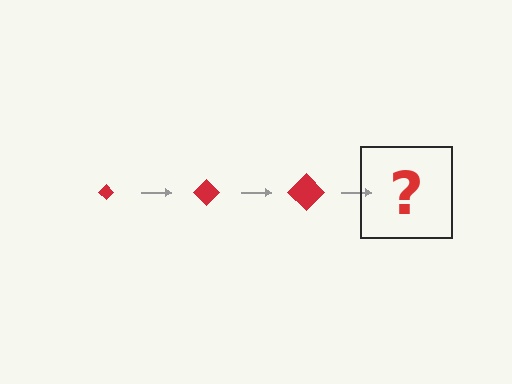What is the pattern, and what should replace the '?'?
The pattern is that the diamond gets progressively larger each step. The '?' should be a red diamond, larger than the previous one.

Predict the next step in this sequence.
The next step is a red diamond, larger than the previous one.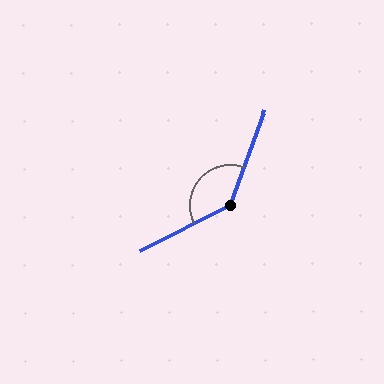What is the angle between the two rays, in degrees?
Approximately 137 degrees.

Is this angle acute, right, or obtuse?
It is obtuse.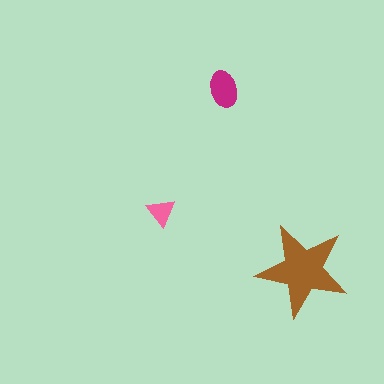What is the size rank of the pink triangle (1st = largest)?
3rd.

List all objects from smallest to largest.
The pink triangle, the magenta ellipse, the brown star.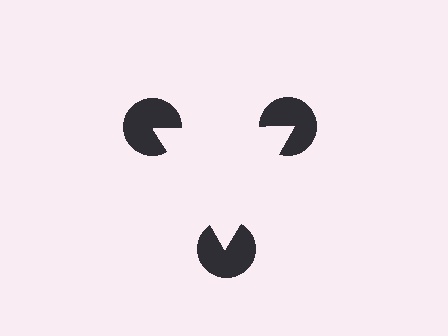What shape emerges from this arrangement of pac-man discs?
An illusory triangle — its edges are inferred from the aligned wedge cuts in the pac-man discs, not physically drawn.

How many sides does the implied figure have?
3 sides.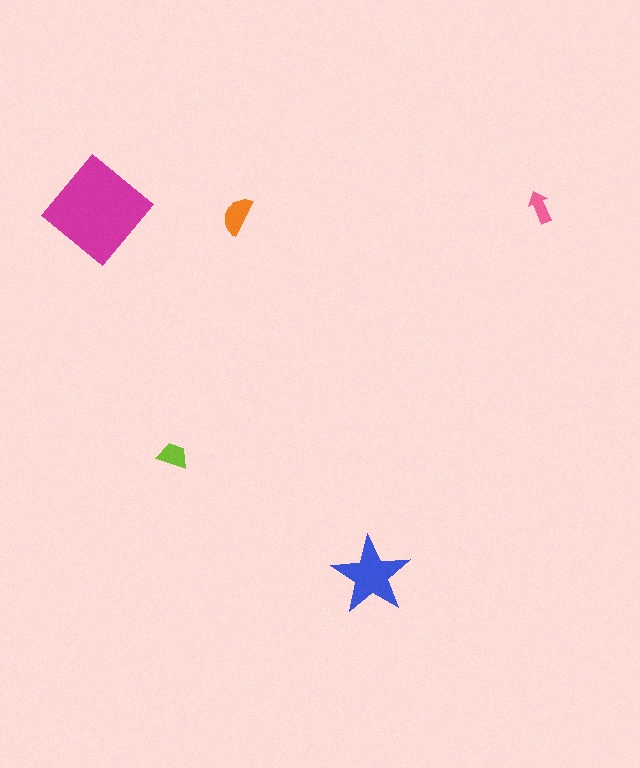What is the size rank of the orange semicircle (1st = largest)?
3rd.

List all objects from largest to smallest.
The magenta diamond, the blue star, the orange semicircle, the lime trapezoid, the pink arrow.